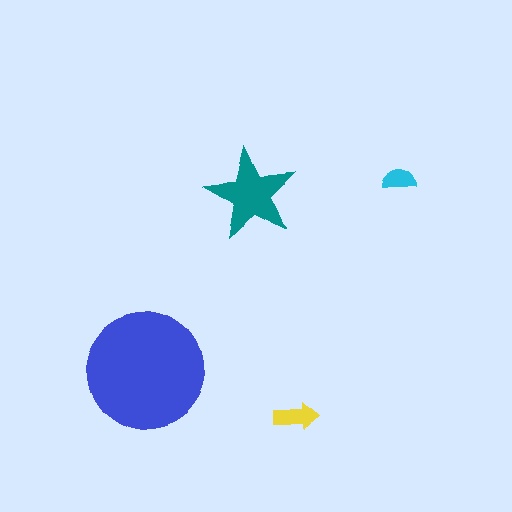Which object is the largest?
The blue circle.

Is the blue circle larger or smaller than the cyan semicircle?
Larger.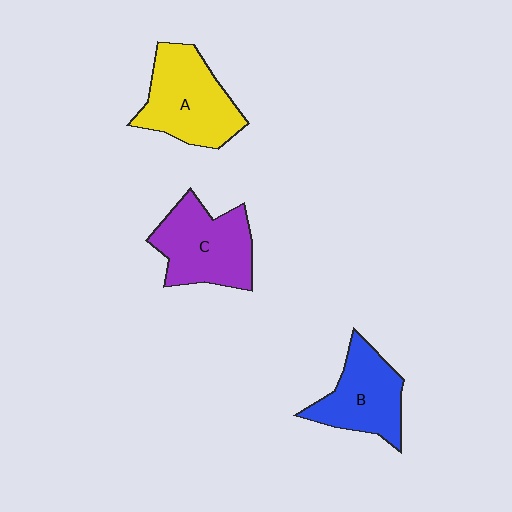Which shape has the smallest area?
Shape B (blue).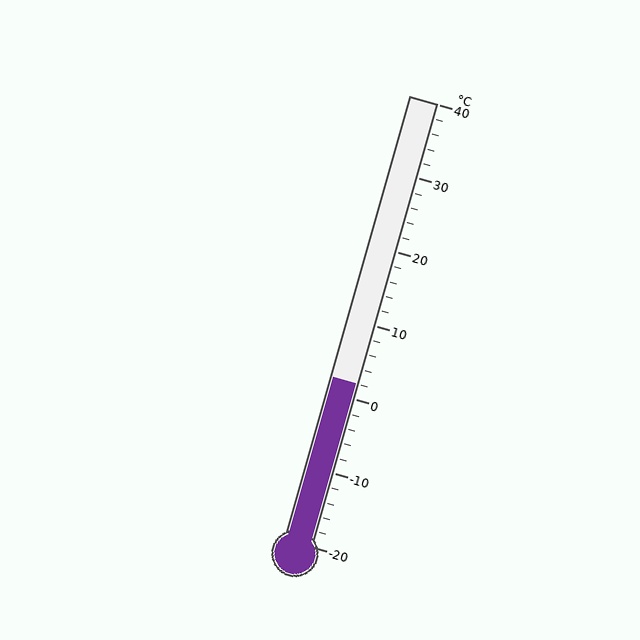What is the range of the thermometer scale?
The thermometer scale ranges from -20°C to 40°C.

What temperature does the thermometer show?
The thermometer shows approximately 2°C.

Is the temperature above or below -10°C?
The temperature is above -10°C.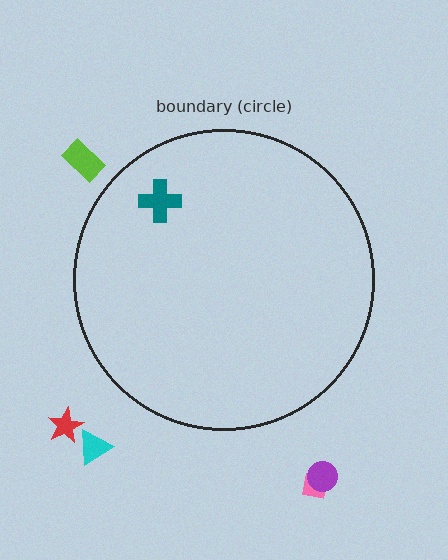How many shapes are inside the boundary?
1 inside, 5 outside.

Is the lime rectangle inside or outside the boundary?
Outside.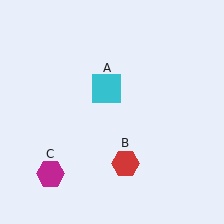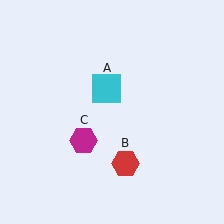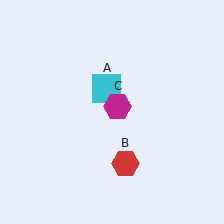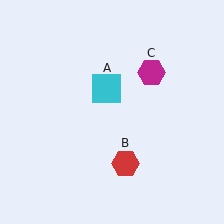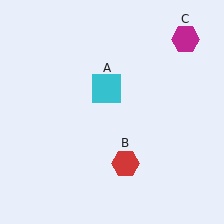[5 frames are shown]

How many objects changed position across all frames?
1 object changed position: magenta hexagon (object C).